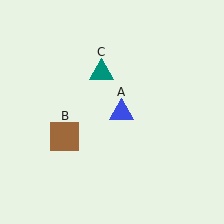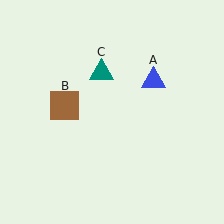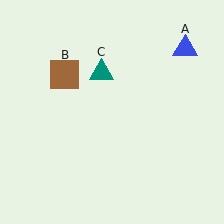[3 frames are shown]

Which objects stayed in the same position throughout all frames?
Teal triangle (object C) remained stationary.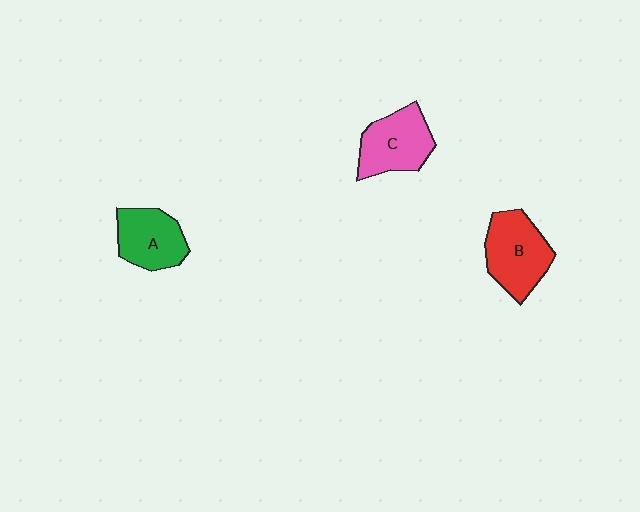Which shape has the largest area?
Shape B (red).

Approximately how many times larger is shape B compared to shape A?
Approximately 1.2 times.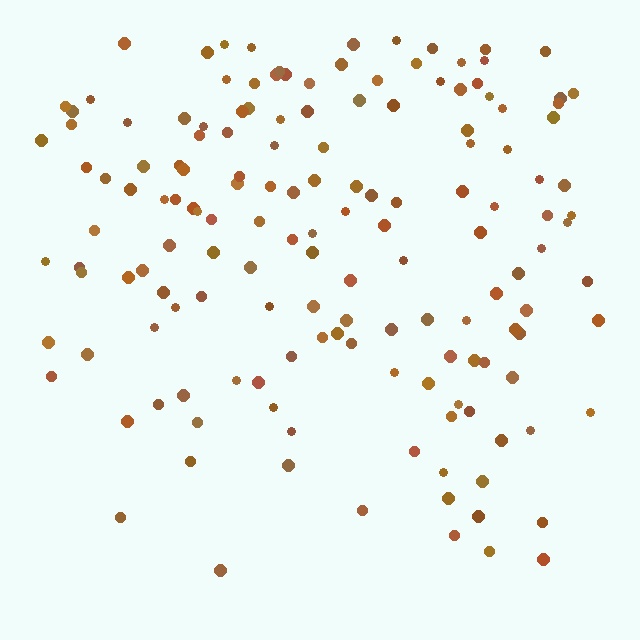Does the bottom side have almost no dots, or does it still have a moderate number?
Still a moderate number, just noticeably fewer than the top.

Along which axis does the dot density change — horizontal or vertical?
Vertical.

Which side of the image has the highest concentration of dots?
The top.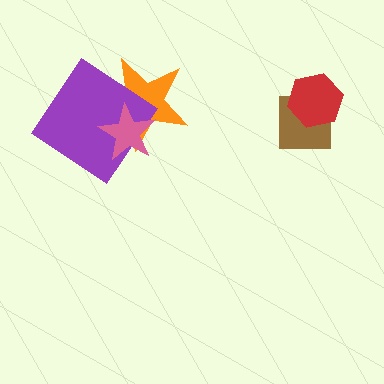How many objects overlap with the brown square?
1 object overlaps with the brown square.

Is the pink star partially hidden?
No, no other shape covers it.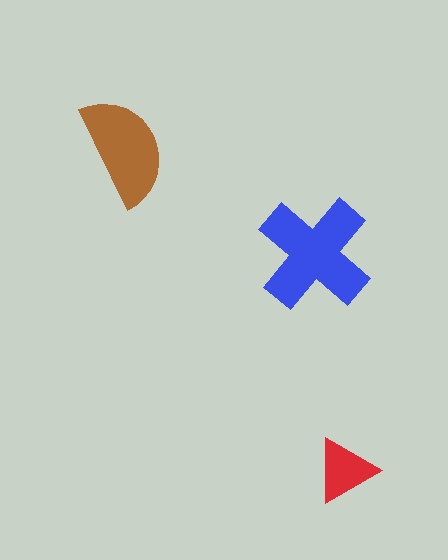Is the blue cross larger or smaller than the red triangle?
Larger.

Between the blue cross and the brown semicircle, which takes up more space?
The blue cross.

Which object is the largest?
The blue cross.